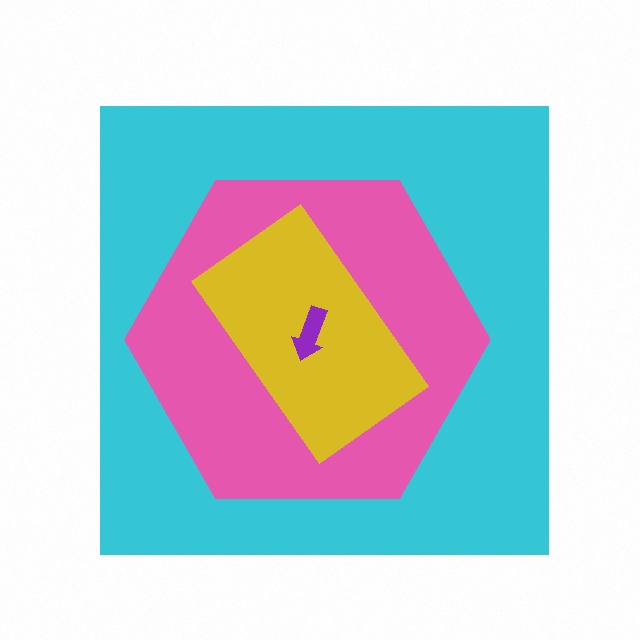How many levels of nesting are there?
4.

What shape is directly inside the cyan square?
The pink hexagon.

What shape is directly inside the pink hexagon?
The yellow rectangle.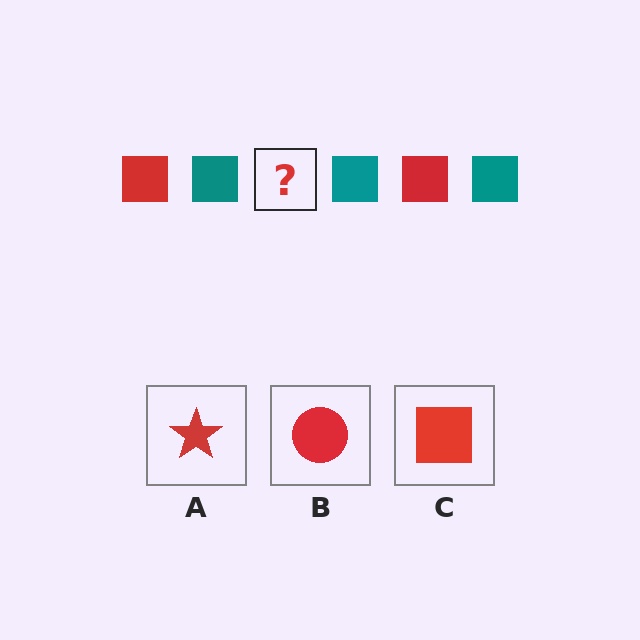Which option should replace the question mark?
Option C.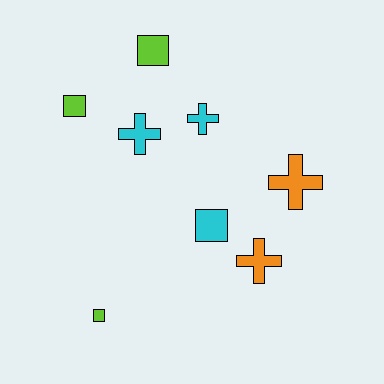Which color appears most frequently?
Lime, with 3 objects.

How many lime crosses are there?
There are no lime crosses.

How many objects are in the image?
There are 8 objects.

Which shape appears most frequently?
Square, with 4 objects.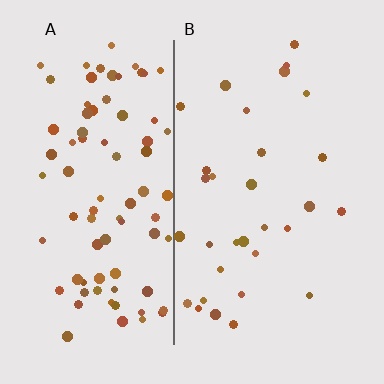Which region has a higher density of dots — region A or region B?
A (the left).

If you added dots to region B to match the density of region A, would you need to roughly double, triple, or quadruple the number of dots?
Approximately triple.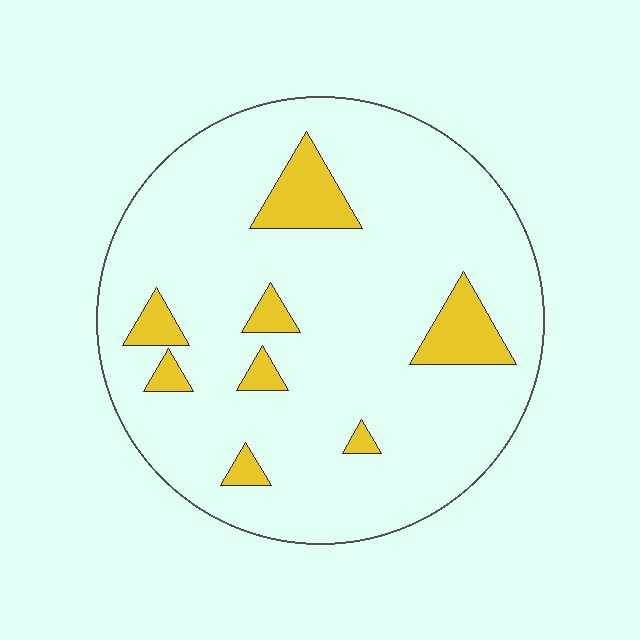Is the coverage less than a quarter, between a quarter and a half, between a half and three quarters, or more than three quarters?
Less than a quarter.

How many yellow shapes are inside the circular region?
8.